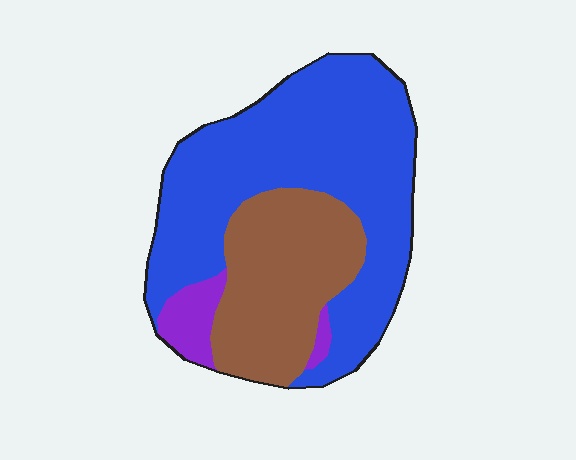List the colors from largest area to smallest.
From largest to smallest: blue, brown, purple.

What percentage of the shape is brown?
Brown covers about 30% of the shape.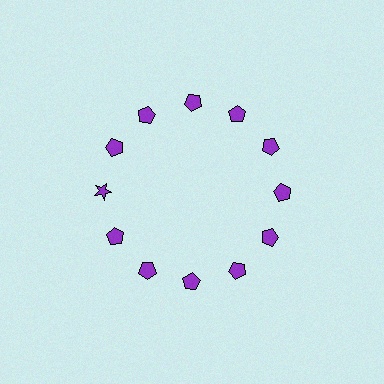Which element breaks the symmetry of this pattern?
The purple star at roughly the 9 o'clock position breaks the symmetry. All other shapes are purple pentagons.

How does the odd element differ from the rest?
It has a different shape: star instead of pentagon.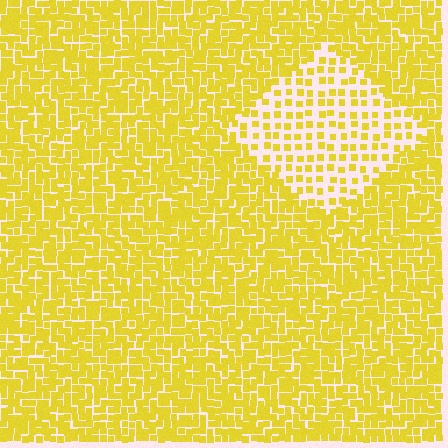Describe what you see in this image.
The image contains small yellow elements arranged at two different densities. A diamond-shaped region is visible where the elements are less densely packed than the surrounding area.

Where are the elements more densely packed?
The elements are more densely packed outside the diamond boundary.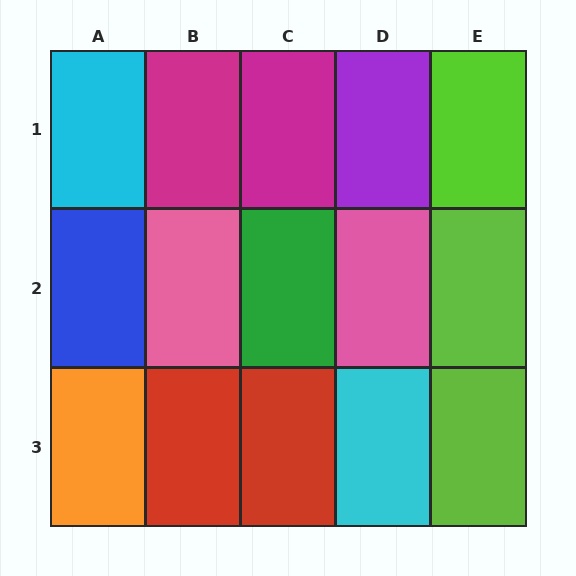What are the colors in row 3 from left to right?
Orange, red, red, cyan, lime.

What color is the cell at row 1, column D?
Purple.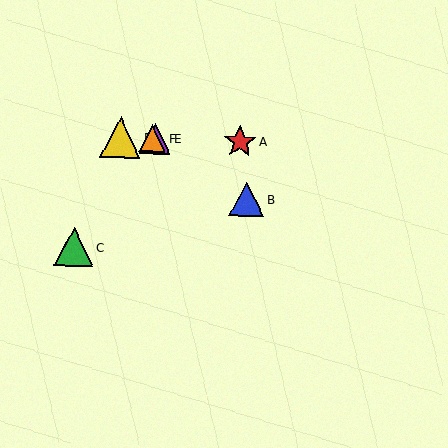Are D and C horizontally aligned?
No, D is at y≈137 and C is at y≈247.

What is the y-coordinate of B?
Object B is at y≈199.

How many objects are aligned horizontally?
4 objects (A, D, E, F) are aligned horizontally.